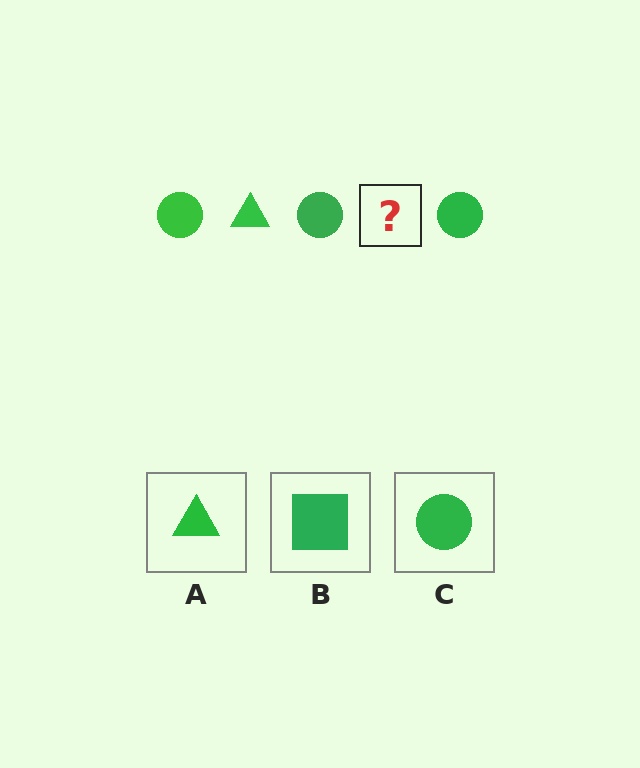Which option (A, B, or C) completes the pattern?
A.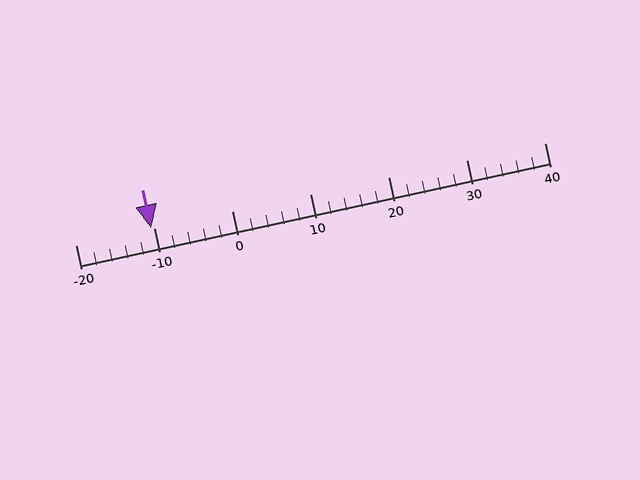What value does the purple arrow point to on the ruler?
The purple arrow points to approximately -10.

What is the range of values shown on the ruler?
The ruler shows values from -20 to 40.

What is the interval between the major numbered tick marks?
The major tick marks are spaced 10 units apart.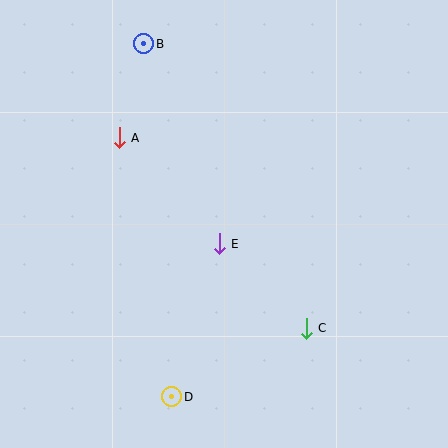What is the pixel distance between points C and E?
The distance between C and E is 121 pixels.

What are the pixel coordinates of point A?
Point A is at (119, 138).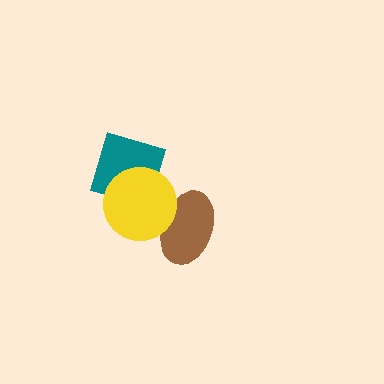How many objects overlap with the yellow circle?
2 objects overlap with the yellow circle.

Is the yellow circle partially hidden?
No, no other shape covers it.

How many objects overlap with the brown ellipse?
1 object overlaps with the brown ellipse.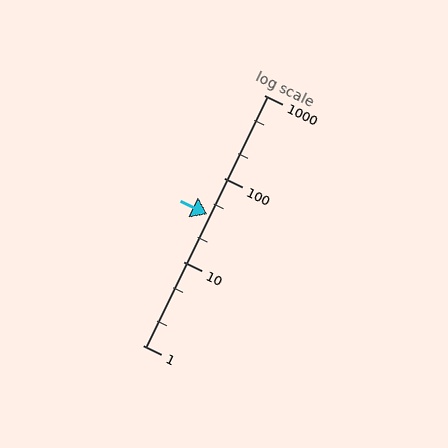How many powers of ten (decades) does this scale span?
The scale spans 3 decades, from 1 to 1000.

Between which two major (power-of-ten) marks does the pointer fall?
The pointer is between 10 and 100.